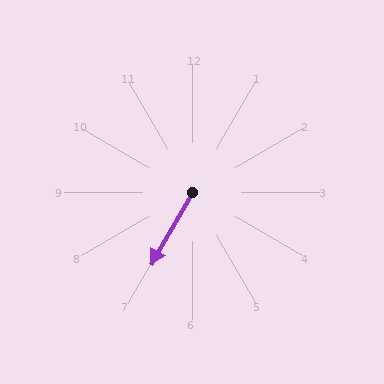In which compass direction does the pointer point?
Southwest.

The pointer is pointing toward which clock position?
Roughly 7 o'clock.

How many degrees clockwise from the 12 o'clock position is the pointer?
Approximately 210 degrees.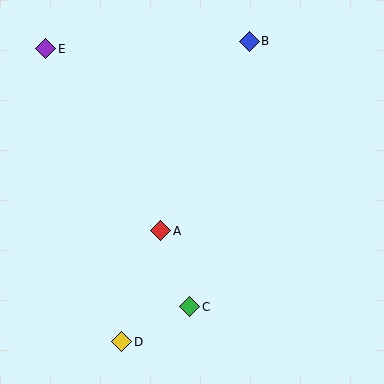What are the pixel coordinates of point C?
Point C is at (190, 307).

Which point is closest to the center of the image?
Point A at (161, 231) is closest to the center.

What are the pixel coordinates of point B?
Point B is at (249, 41).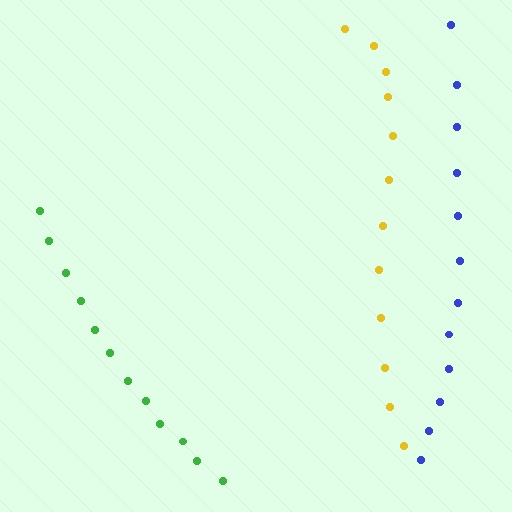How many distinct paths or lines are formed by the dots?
There are 3 distinct paths.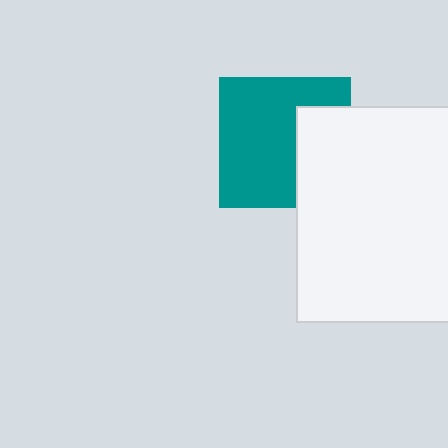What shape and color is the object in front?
The object in front is a white rectangle.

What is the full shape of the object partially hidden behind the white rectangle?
The partially hidden object is a teal square.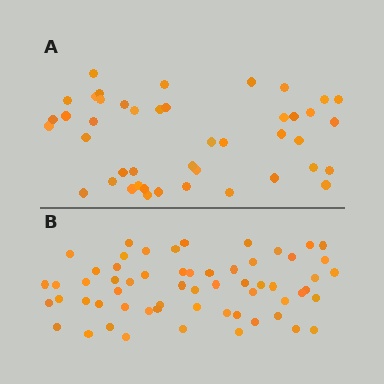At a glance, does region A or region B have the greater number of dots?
Region B (the bottom region) has more dots.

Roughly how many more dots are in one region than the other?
Region B has approximately 15 more dots than region A.